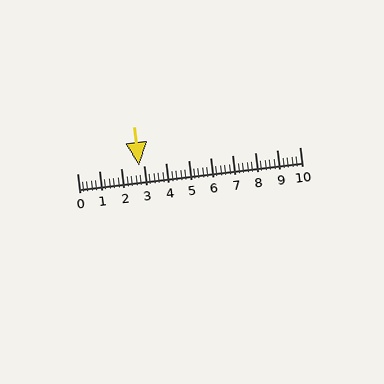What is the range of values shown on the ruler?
The ruler shows values from 0 to 10.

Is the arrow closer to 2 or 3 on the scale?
The arrow is closer to 3.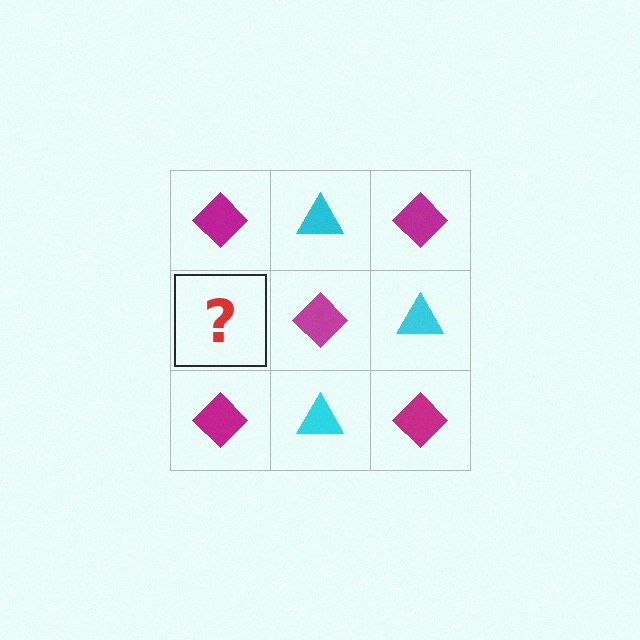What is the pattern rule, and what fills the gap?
The rule is that it alternates magenta diamond and cyan triangle in a checkerboard pattern. The gap should be filled with a cyan triangle.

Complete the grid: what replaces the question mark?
The question mark should be replaced with a cyan triangle.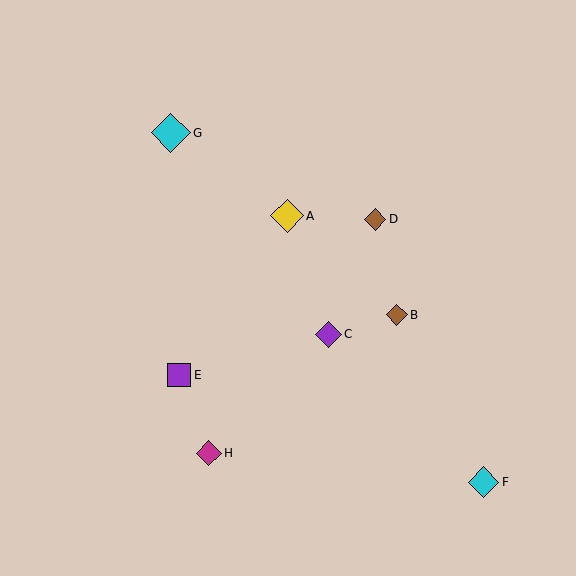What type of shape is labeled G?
Shape G is a cyan diamond.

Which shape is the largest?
The cyan diamond (labeled G) is the largest.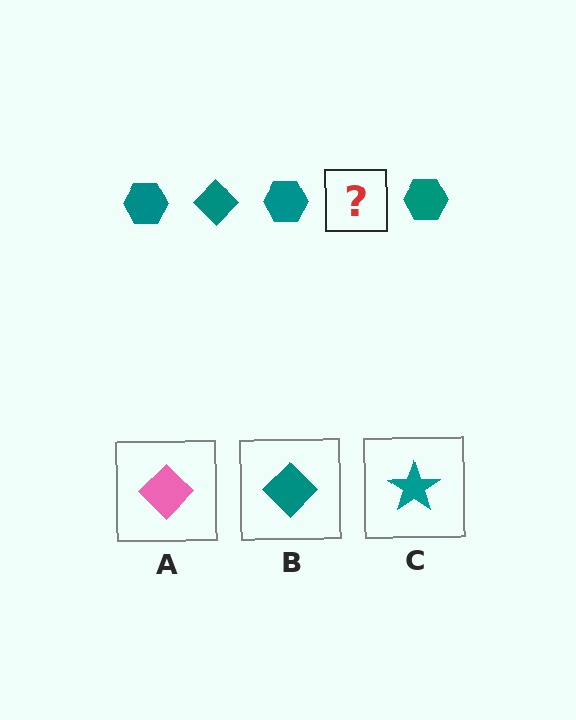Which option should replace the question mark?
Option B.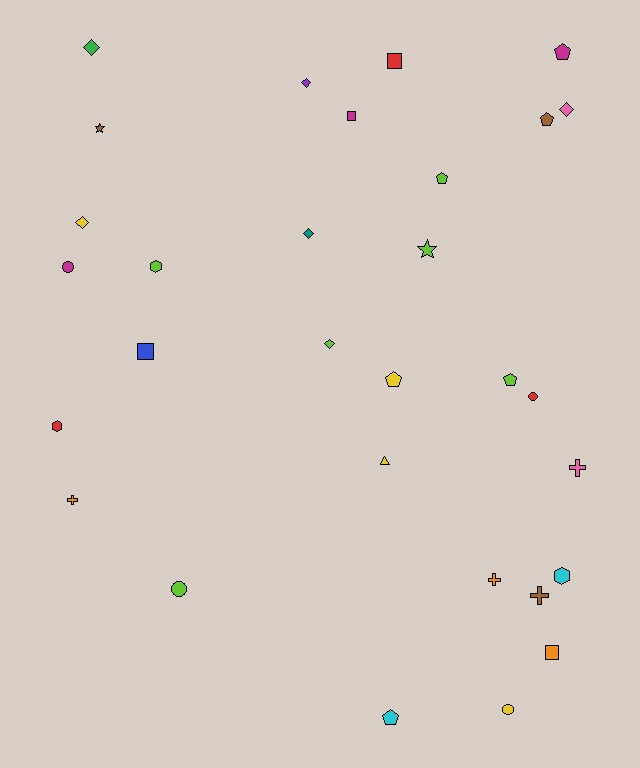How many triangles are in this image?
There is 1 triangle.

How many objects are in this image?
There are 30 objects.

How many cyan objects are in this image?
There are 2 cyan objects.